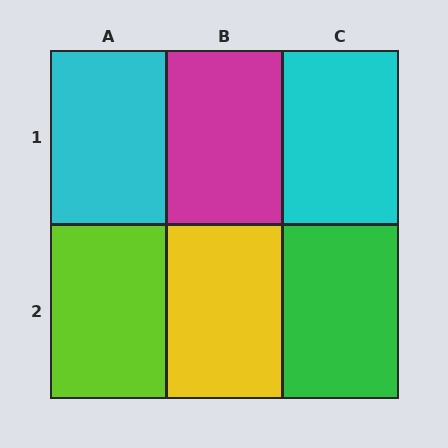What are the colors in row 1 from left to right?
Cyan, magenta, cyan.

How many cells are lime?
1 cell is lime.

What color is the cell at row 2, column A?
Lime.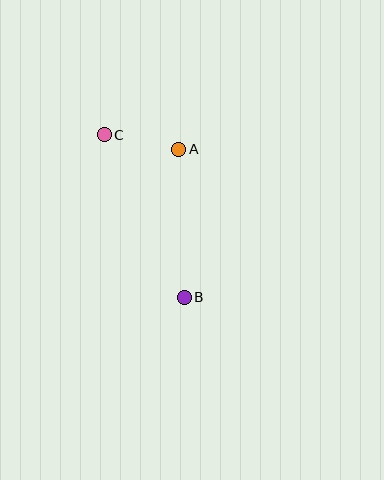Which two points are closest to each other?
Points A and C are closest to each other.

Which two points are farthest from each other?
Points B and C are farthest from each other.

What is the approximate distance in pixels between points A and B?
The distance between A and B is approximately 148 pixels.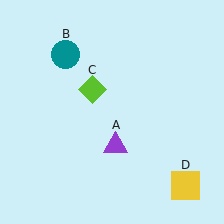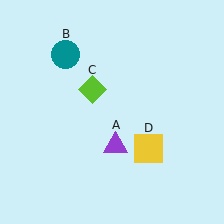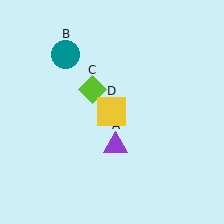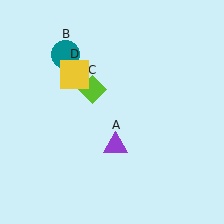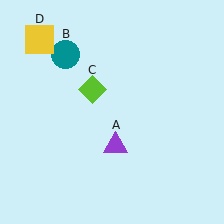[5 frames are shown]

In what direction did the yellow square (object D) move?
The yellow square (object D) moved up and to the left.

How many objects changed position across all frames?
1 object changed position: yellow square (object D).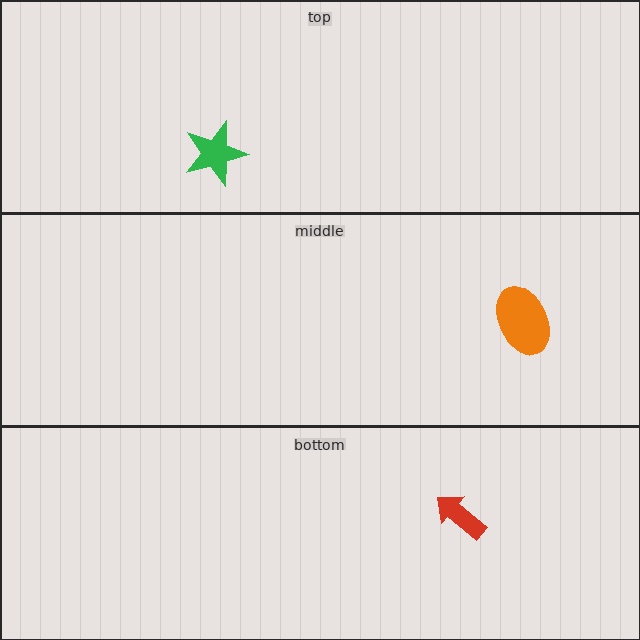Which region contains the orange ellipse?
The middle region.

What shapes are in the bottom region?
The red arrow.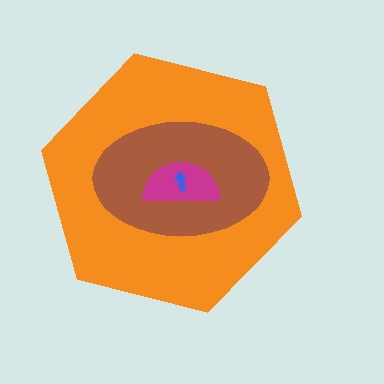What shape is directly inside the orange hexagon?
The brown ellipse.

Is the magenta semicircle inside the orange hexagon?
Yes.